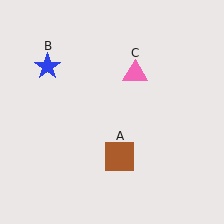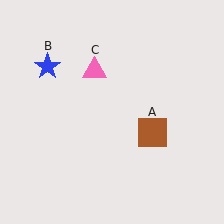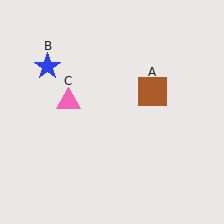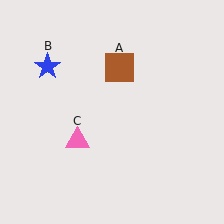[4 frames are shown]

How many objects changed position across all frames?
2 objects changed position: brown square (object A), pink triangle (object C).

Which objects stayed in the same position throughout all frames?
Blue star (object B) remained stationary.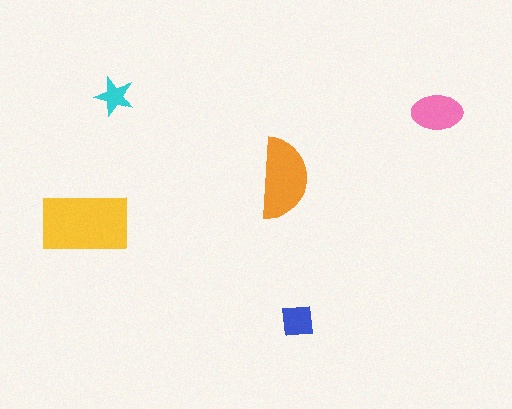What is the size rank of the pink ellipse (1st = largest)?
3rd.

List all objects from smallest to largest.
The cyan star, the blue square, the pink ellipse, the orange semicircle, the yellow rectangle.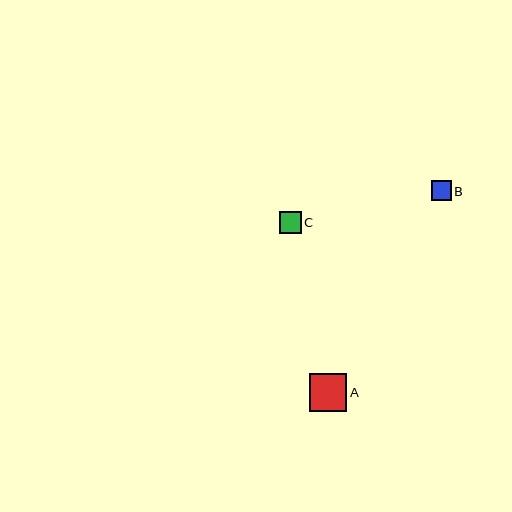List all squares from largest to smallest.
From largest to smallest: A, C, B.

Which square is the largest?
Square A is the largest with a size of approximately 38 pixels.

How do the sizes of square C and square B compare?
Square C and square B are approximately the same size.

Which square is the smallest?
Square B is the smallest with a size of approximately 20 pixels.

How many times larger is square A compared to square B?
Square A is approximately 1.9 times the size of square B.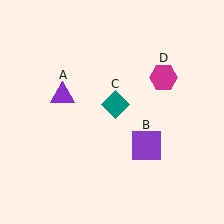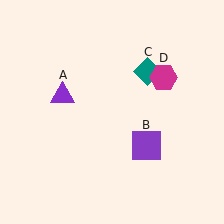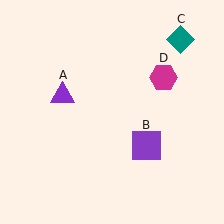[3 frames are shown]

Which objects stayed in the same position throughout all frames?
Purple triangle (object A) and purple square (object B) and magenta hexagon (object D) remained stationary.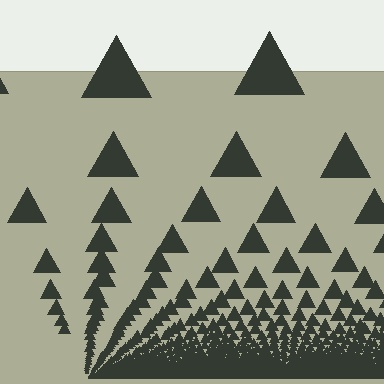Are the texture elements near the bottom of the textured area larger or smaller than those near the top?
Smaller. The gradient is inverted — elements near the bottom are smaller and denser.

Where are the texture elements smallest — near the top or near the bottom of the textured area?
Near the bottom.